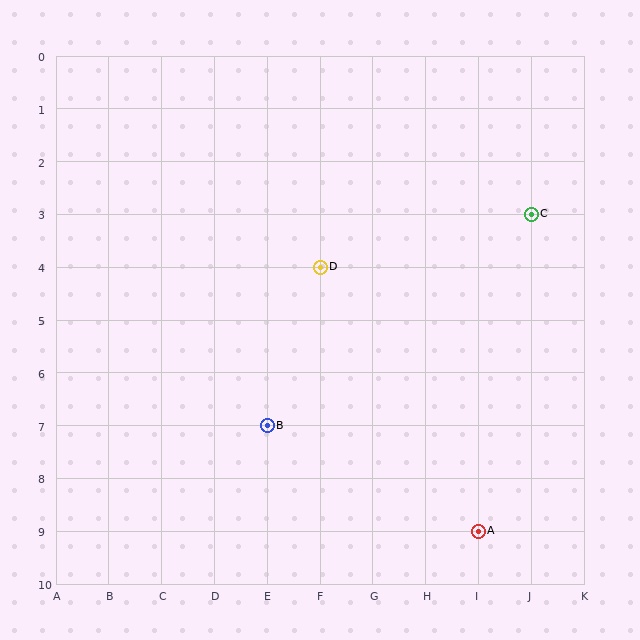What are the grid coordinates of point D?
Point D is at grid coordinates (F, 4).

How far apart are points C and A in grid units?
Points C and A are 1 column and 6 rows apart (about 6.1 grid units diagonally).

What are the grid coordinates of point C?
Point C is at grid coordinates (J, 3).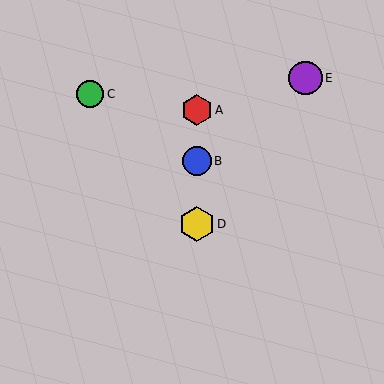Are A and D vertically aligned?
Yes, both are at x≈197.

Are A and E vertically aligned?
No, A is at x≈197 and E is at x≈305.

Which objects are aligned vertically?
Objects A, B, D are aligned vertically.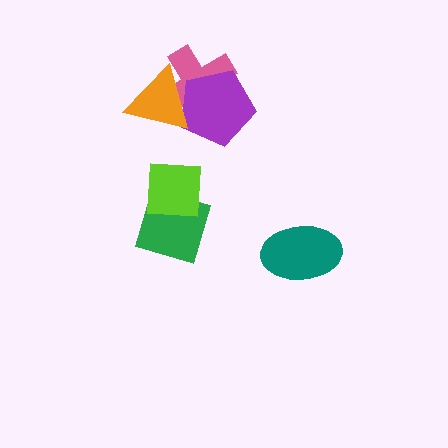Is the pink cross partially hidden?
Yes, it is partially covered by another shape.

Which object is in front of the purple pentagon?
The orange triangle is in front of the purple pentagon.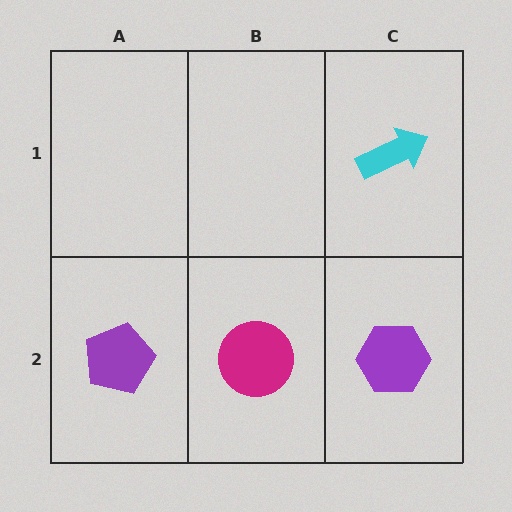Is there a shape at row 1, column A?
No, that cell is empty.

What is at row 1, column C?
A cyan arrow.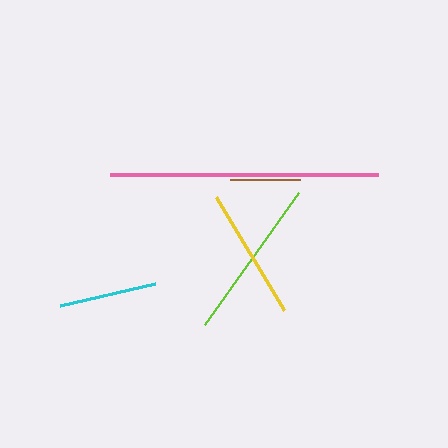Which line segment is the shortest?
The brown line is the shortest at approximately 70 pixels.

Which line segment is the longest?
The pink line is the longest at approximately 268 pixels.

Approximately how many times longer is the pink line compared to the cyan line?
The pink line is approximately 2.8 times the length of the cyan line.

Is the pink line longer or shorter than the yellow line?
The pink line is longer than the yellow line.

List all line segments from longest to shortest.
From longest to shortest: pink, lime, yellow, cyan, brown.